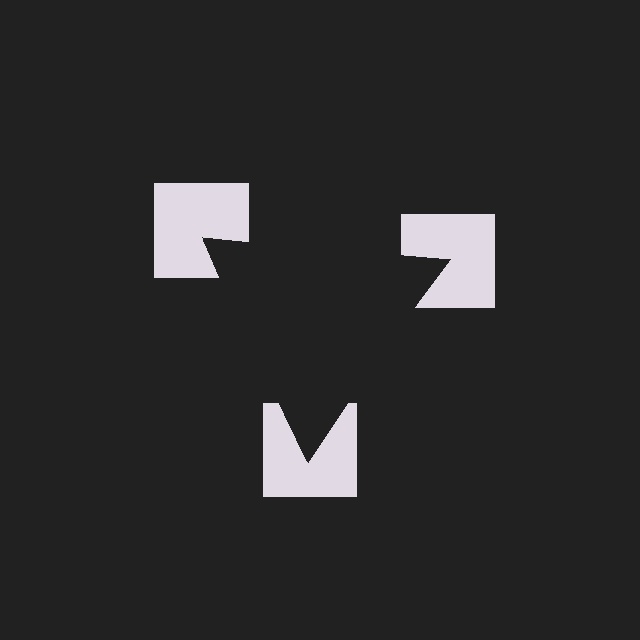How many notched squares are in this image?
There are 3 — one at each vertex of the illusory triangle.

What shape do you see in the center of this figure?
An illusory triangle — its edges are inferred from the aligned wedge cuts in the notched squares, not physically drawn.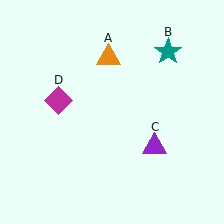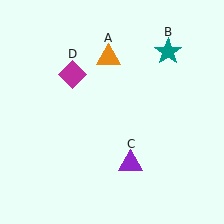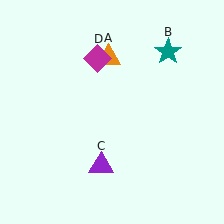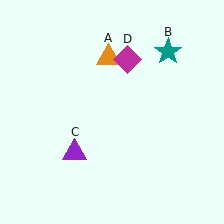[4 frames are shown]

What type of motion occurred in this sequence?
The purple triangle (object C), magenta diamond (object D) rotated clockwise around the center of the scene.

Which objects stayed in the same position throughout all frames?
Orange triangle (object A) and teal star (object B) remained stationary.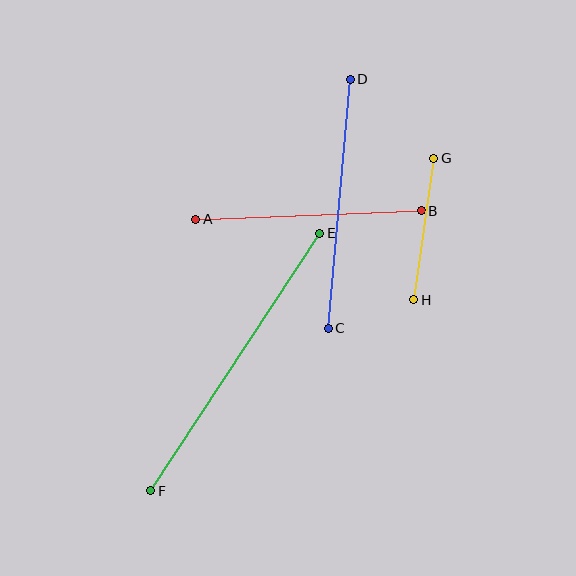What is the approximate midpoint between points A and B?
The midpoint is at approximately (308, 215) pixels.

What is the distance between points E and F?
The distance is approximately 308 pixels.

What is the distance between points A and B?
The distance is approximately 226 pixels.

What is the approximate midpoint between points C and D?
The midpoint is at approximately (339, 204) pixels.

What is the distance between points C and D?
The distance is approximately 250 pixels.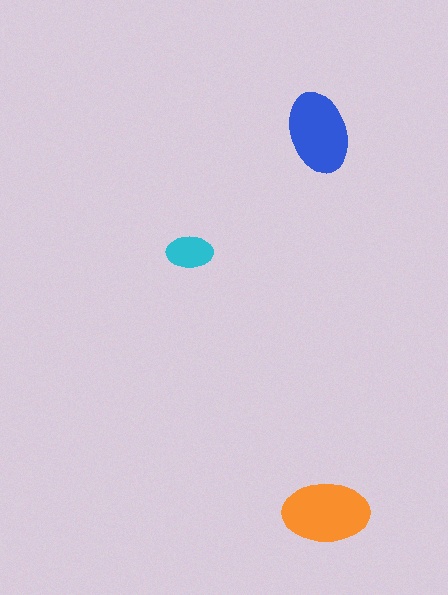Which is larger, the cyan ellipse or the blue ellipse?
The blue one.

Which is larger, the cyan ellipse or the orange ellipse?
The orange one.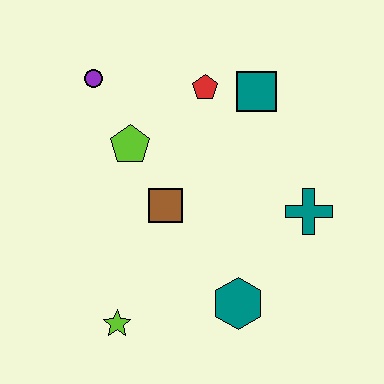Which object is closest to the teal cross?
The teal hexagon is closest to the teal cross.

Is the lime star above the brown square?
No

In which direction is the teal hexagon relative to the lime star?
The teal hexagon is to the right of the lime star.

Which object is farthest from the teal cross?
The purple circle is farthest from the teal cross.